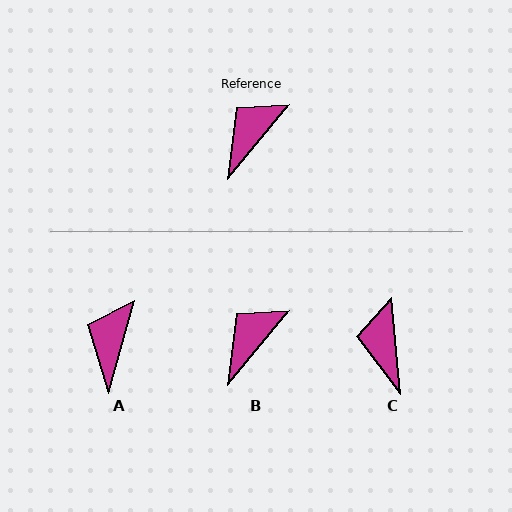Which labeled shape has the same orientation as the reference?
B.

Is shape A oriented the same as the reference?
No, it is off by about 25 degrees.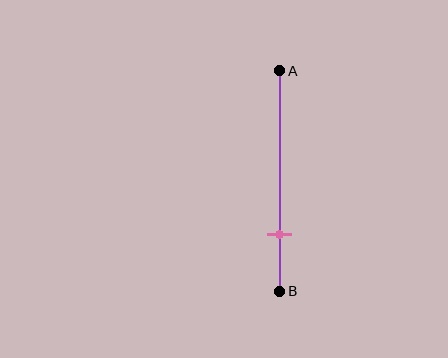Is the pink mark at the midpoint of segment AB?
No, the mark is at about 75% from A, not at the 50% midpoint.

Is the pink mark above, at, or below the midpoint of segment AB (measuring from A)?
The pink mark is below the midpoint of segment AB.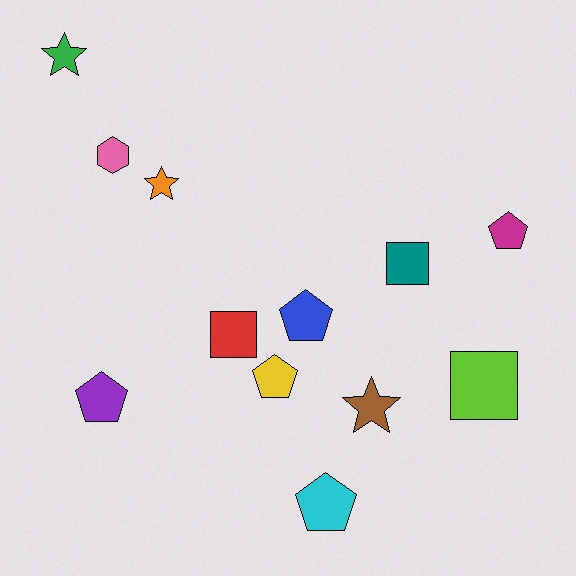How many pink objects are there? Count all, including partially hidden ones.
There is 1 pink object.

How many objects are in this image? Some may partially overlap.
There are 12 objects.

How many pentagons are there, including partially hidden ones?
There are 5 pentagons.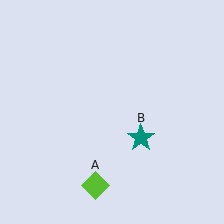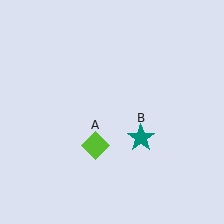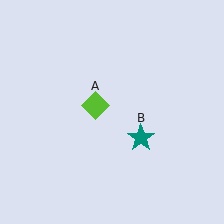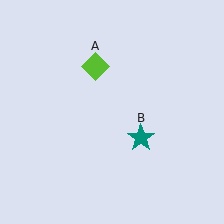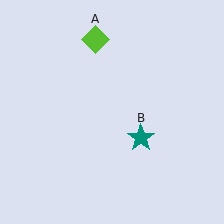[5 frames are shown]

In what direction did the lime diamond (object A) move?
The lime diamond (object A) moved up.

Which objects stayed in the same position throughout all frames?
Teal star (object B) remained stationary.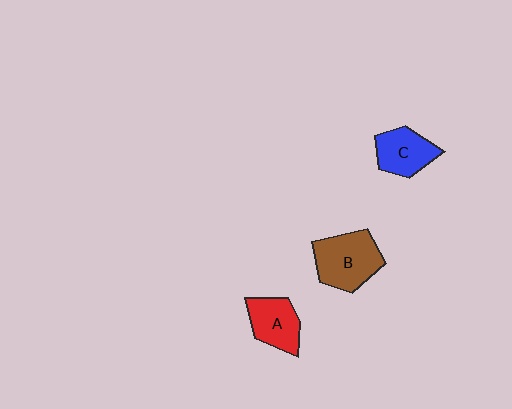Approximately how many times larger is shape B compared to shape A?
Approximately 1.3 times.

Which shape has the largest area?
Shape B (brown).